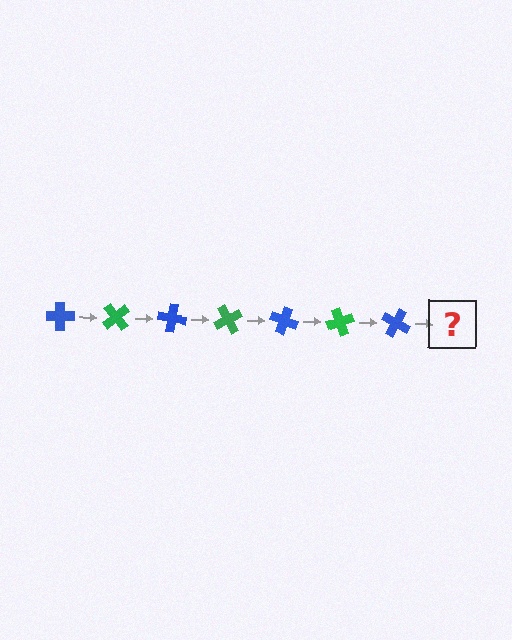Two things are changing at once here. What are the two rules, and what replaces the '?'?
The two rules are that it rotates 50 degrees each step and the color cycles through blue and green. The '?' should be a green cross, rotated 350 degrees from the start.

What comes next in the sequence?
The next element should be a green cross, rotated 350 degrees from the start.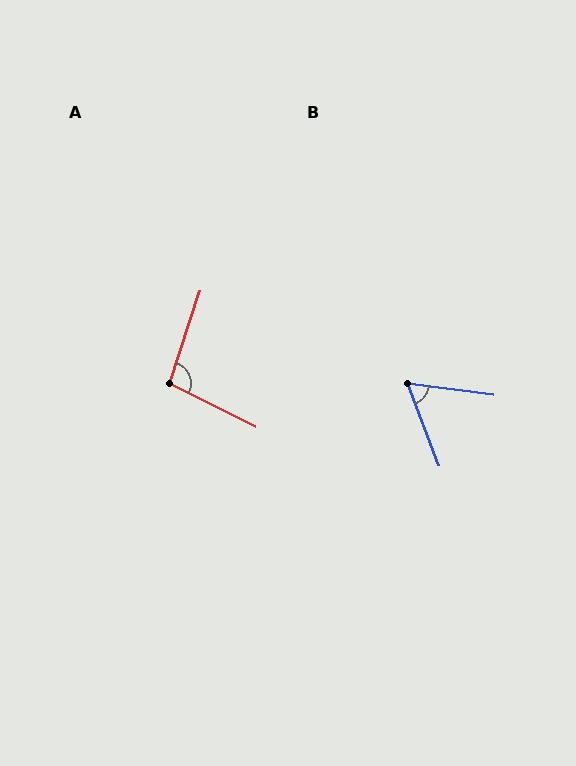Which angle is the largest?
A, at approximately 98 degrees.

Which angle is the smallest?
B, at approximately 62 degrees.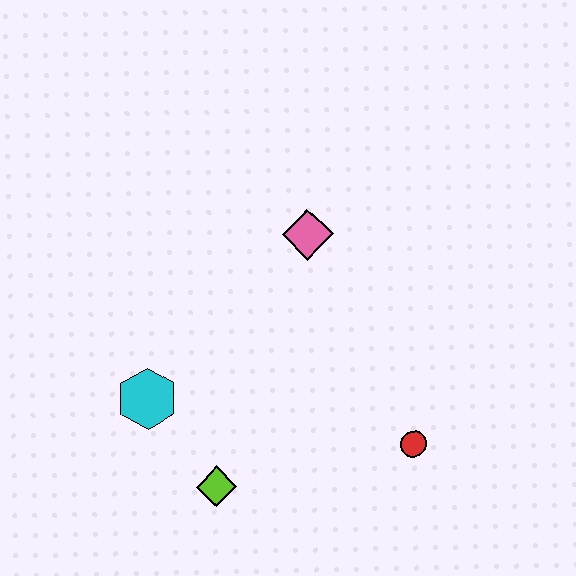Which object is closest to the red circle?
The lime diamond is closest to the red circle.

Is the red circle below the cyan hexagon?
Yes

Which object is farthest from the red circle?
The cyan hexagon is farthest from the red circle.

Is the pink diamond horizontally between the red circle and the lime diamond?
Yes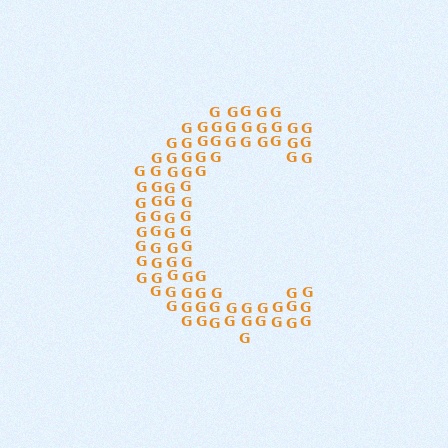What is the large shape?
The large shape is the letter C.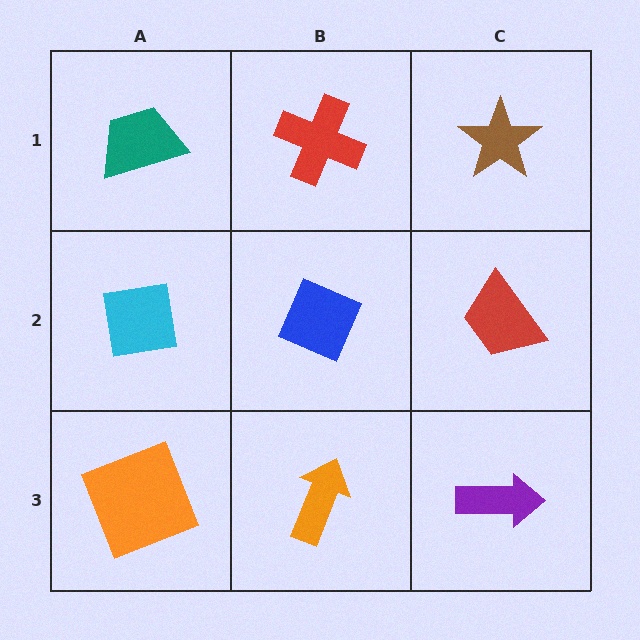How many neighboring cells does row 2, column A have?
3.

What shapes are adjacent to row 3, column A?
A cyan square (row 2, column A), an orange arrow (row 3, column B).